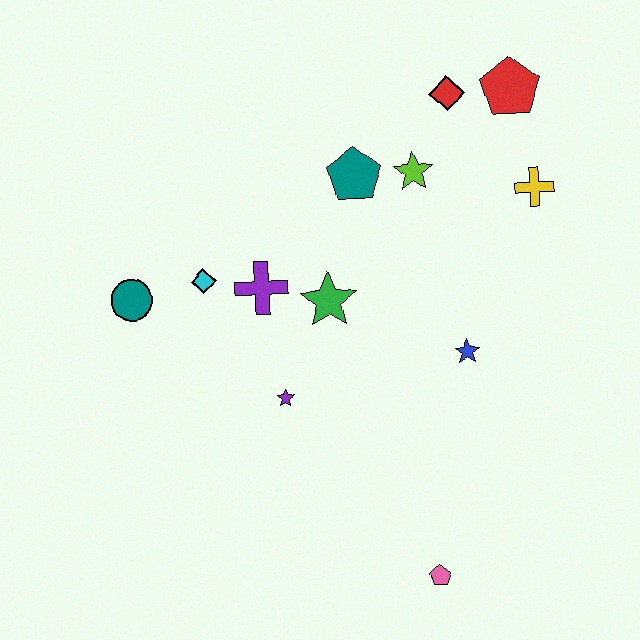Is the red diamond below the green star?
No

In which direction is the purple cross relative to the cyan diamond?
The purple cross is to the right of the cyan diamond.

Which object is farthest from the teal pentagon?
The pink pentagon is farthest from the teal pentagon.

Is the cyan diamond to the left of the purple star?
Yes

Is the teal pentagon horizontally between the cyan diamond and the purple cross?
No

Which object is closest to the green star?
The purple cross is closest to the green star.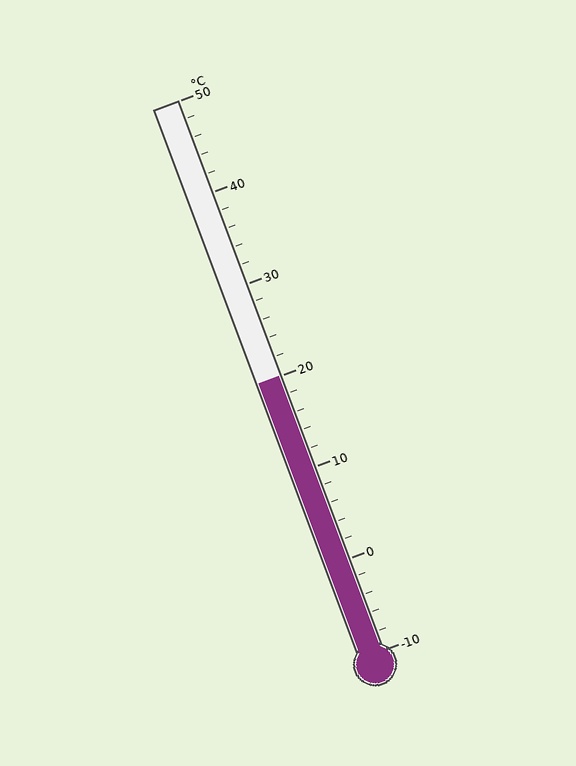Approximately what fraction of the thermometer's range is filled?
The thermometer is filled to approximately 50% of its range.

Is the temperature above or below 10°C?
The temperature is above 10°C.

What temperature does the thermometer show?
The thermometer shows approximately 20°C.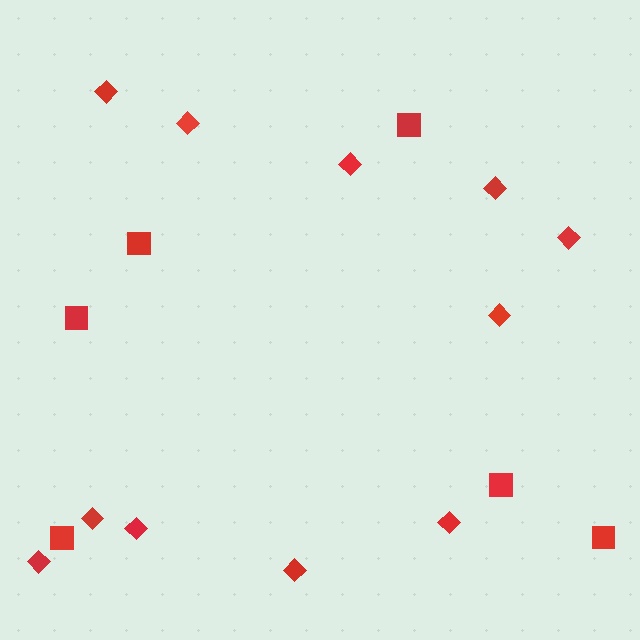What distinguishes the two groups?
There are 2 groups: one group of diamonds (11) and one group of squares (6).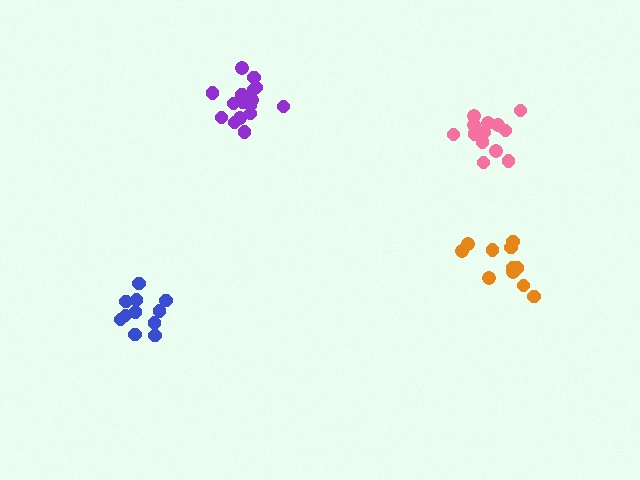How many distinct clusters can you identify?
There are 4 distinct clusters.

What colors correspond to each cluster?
The clusters are colored: blue, purple, pink, orange.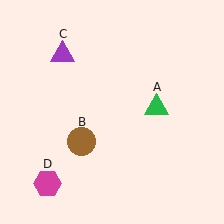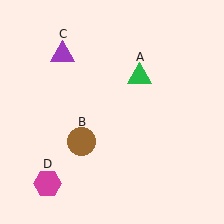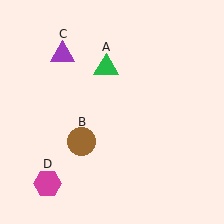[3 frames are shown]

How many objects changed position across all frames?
1 object changed position: green triangle (object A).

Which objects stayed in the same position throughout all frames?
Brown circle (object B) and purple triangle (object C) and magenta hexagon (object D) remained stationary.